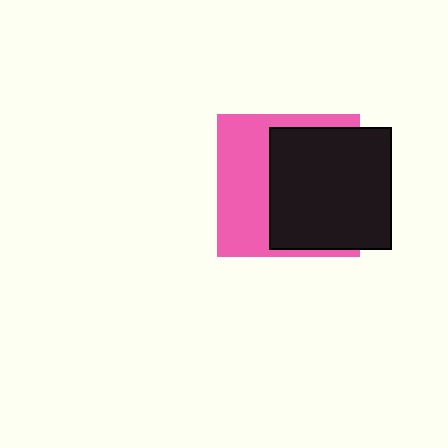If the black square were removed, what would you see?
You would see the complete pink square.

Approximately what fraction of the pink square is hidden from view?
Roughly 54% of the pink square is hidden behind the black square.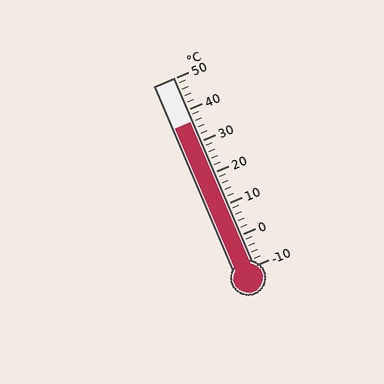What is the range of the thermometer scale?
The thermometer scale ranges from -10°C to 50°C.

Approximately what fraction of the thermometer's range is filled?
The thermometer is filled to approximately 75% of its range.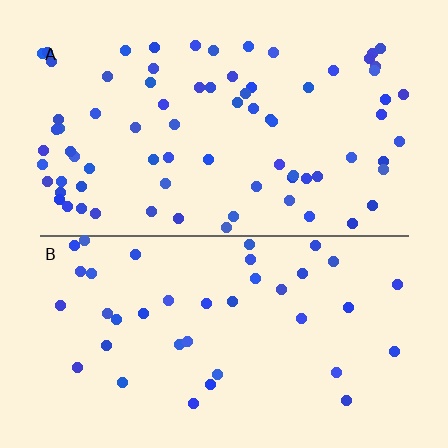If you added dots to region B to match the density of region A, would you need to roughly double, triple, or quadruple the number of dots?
Approximately double.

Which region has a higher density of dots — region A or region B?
A (the top).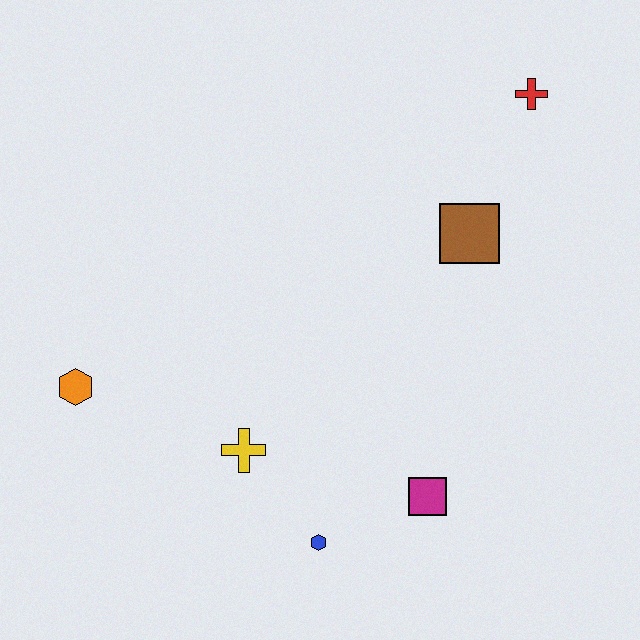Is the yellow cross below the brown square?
Yes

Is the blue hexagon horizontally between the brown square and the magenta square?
No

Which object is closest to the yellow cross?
The blue hexagon is closest to the yellow cross.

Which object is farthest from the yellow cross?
The red cross is farthest from the yellow cross.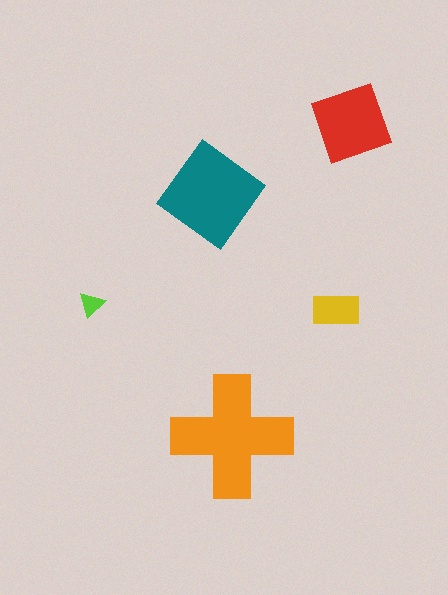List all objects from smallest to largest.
The lime triangle, the yellow rectangle, the red square, the teal diamond, the orange cross.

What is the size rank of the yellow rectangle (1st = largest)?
4th.